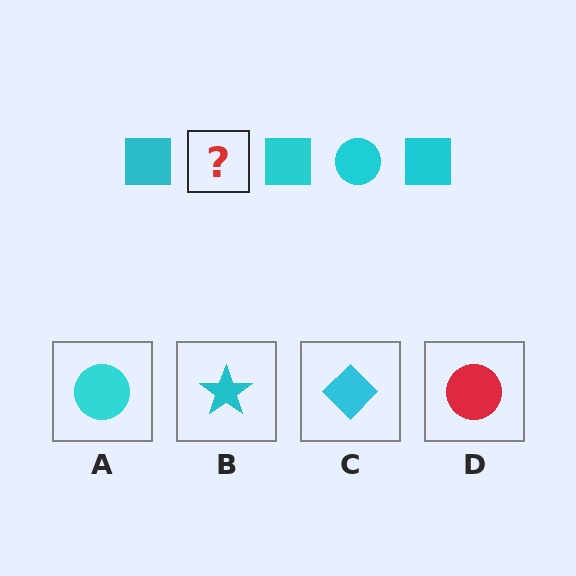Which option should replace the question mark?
Option A.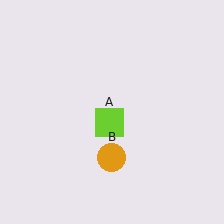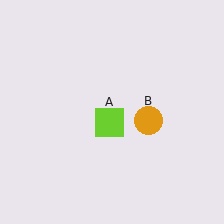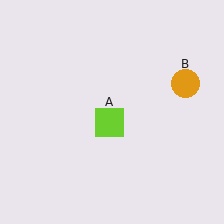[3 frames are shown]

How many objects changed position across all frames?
1 object changed position: orange circle (object B).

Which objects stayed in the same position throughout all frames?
Lime square (object A) remained stationary.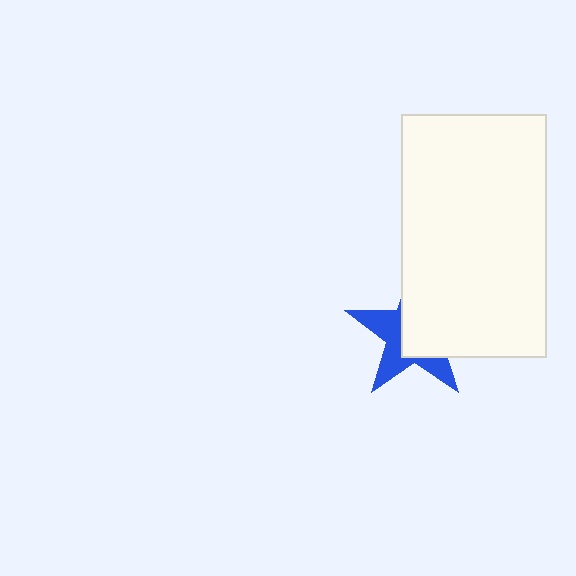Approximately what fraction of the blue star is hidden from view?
Roughly 55% of the blue star is hidden behind the white rectangle.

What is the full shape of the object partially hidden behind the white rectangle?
The partially hidden object is a blue star.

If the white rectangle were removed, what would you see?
You would see the complete blue star.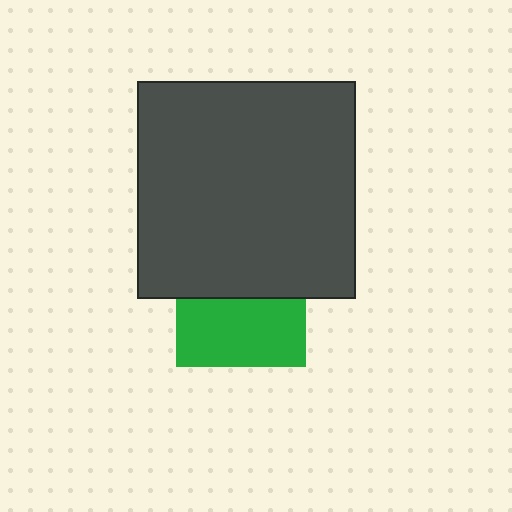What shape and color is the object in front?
The object in front is a dark gray square.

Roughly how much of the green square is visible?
About half of it is visible (roughly 52%).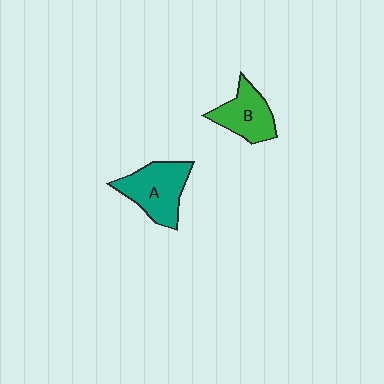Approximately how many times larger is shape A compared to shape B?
Approximately 1.3 times.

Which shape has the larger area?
Shape A (teal).